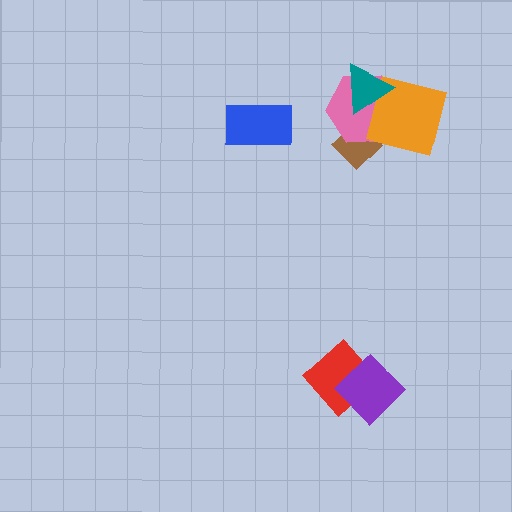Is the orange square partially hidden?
Yes, it is partially covered by another shape.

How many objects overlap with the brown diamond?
2 objects overlap with the brown diamond.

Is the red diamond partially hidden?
Yes, it is partially covered by another shape.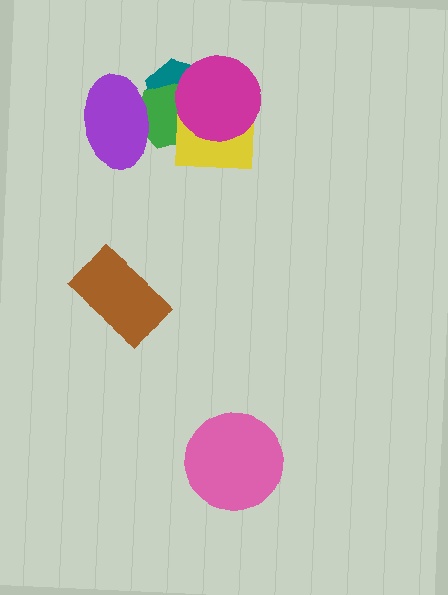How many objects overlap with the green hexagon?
4 objects overlap with the green hexagon.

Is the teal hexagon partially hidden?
Yes, it is partially covered by another shape.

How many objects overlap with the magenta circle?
3 objects overlap with the magenta circle.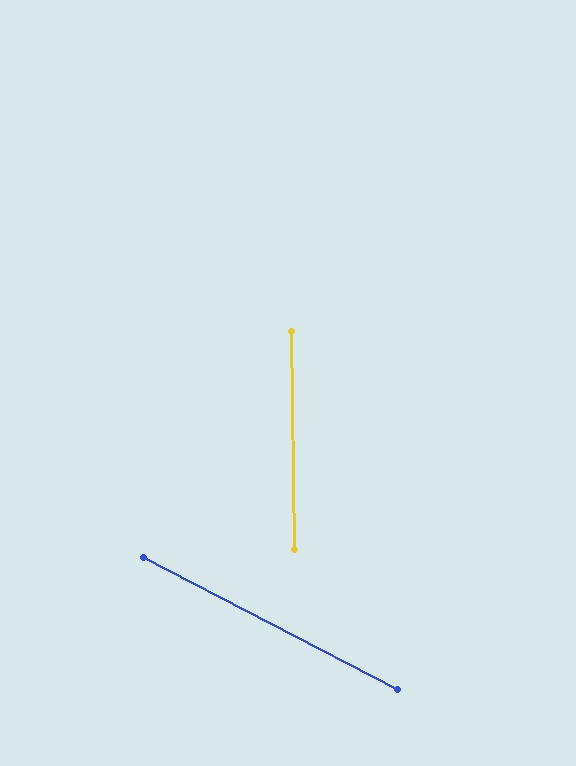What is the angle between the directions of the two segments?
Approximately 62 degrees.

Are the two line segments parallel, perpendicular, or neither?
Neither parallel nor perpendicular — they differ by about 62°.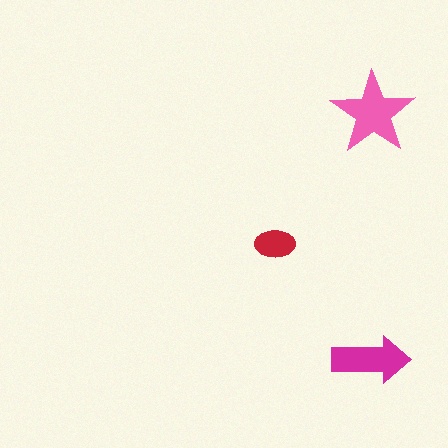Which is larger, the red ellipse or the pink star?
The pink star.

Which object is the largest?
The pink star.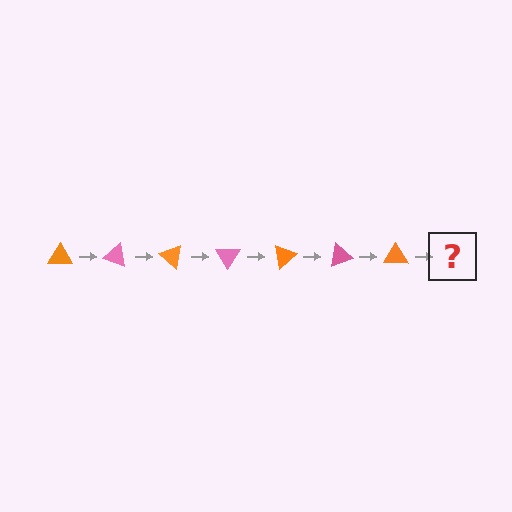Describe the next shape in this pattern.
It should be a pink triangle, rotated 140 degrees from the start.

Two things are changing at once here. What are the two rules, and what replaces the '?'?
The two rules are that it rotates 20 degrees each step and the color cycles through orange and pink. The '?' should be a pink triangle, rotated 140 degrees from the start.